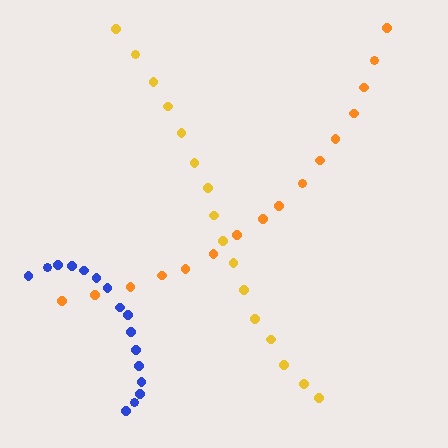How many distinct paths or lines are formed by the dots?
There are 3 distinct paths.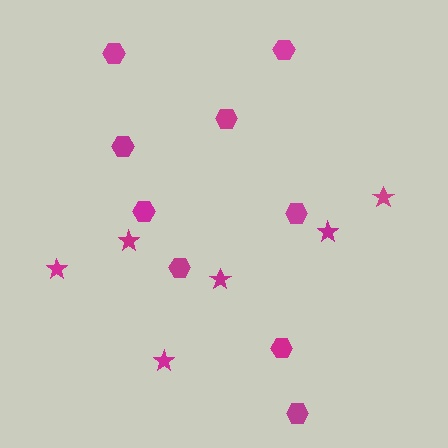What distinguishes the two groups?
There are 2 groups: one group of hexagons (9) and one group of stars (6).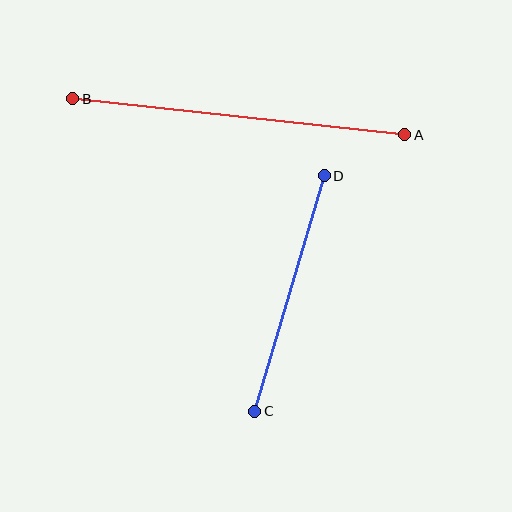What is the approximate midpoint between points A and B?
The midpoint is at approximately (239, 117) pixels.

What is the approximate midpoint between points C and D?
The midpoint is at approximately (289, 293) pixels.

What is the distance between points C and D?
The distance is approximately 245 pixels.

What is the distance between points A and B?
The distance is approximately 334 pixels.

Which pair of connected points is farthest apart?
Points A and B are farthest apart.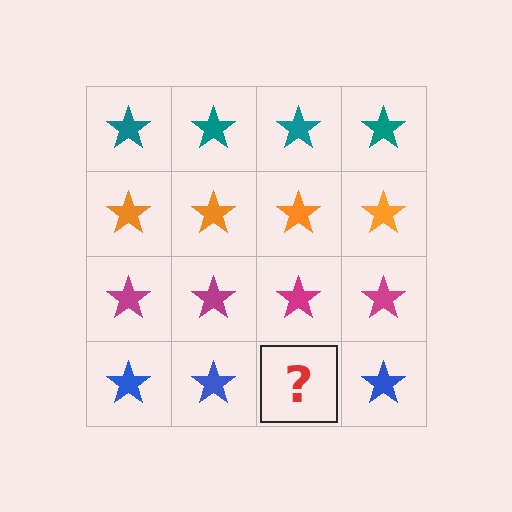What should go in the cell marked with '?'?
The missing cell should contain a blue star.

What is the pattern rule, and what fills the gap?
The rule is that each row has a consistent color. The gap should be filled with a blue star.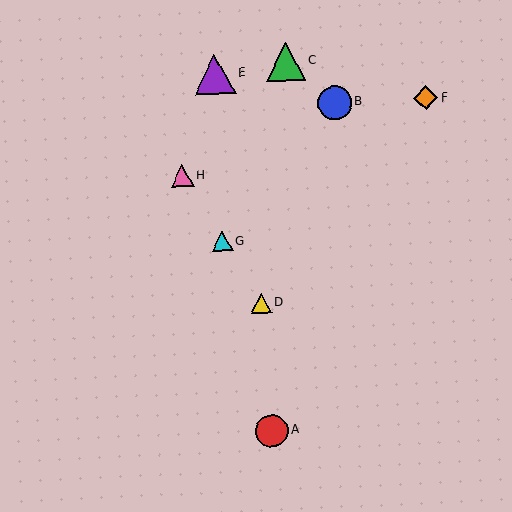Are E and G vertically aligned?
Yes, both are at x≈215.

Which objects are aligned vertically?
Objects E, G are aligned vertically.